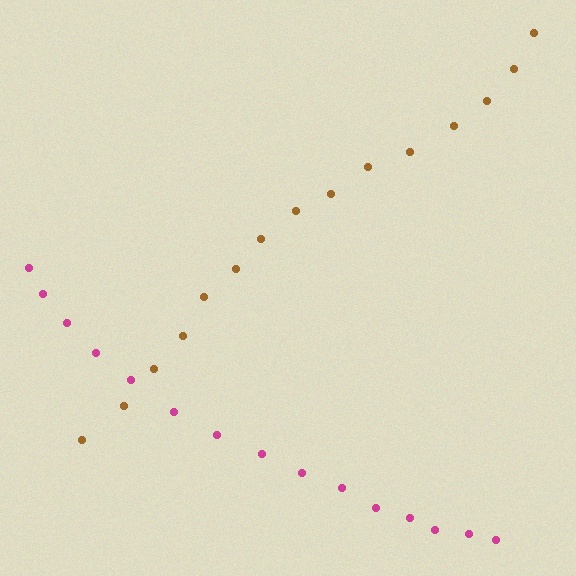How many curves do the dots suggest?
There are 2 distinct paths.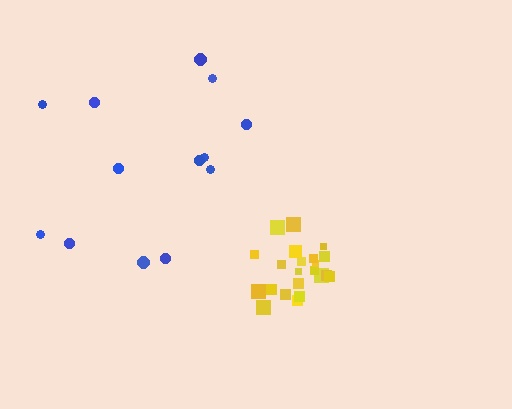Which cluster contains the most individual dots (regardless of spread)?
Yellow (23).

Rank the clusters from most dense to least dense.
yellow, blue.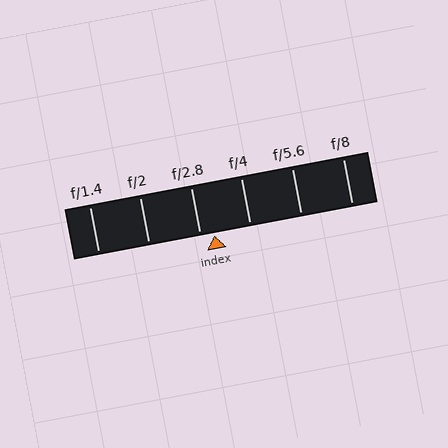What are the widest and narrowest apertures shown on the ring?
The widest aperture shown is f/1.4 and the narrowest is f/8.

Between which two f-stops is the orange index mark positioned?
The index mark is between f/2.8 and f/4.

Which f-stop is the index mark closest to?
The index mark is closest to f/2.8.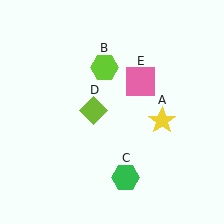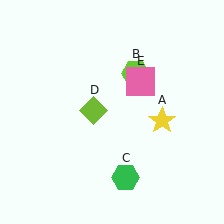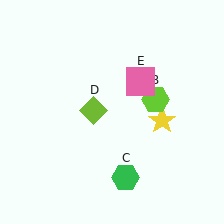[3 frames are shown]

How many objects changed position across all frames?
1 object changed position: lime hexagon (object B).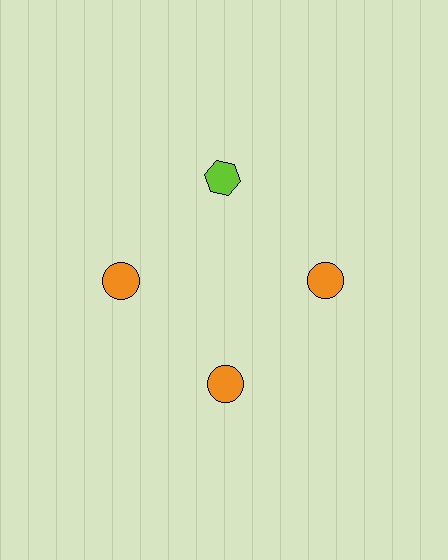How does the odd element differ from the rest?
It differs in both color (lime instead of orange) and shape (hexagon instead of circle).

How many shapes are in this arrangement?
There are 4 shapes arranged in a ring pattern.